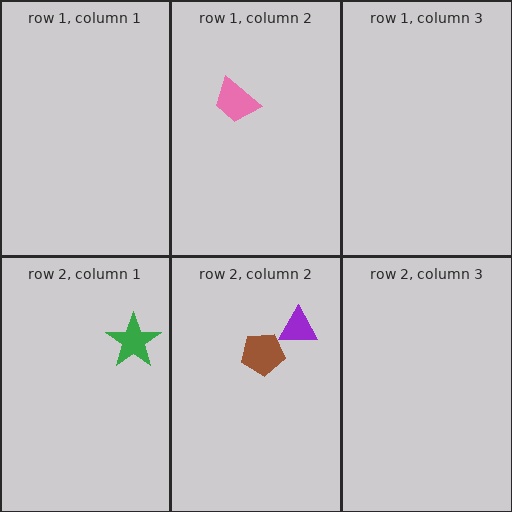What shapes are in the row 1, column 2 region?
The pink trapezoid.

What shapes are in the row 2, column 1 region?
The green star.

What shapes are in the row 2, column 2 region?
The brown pentagon, the purple triangle.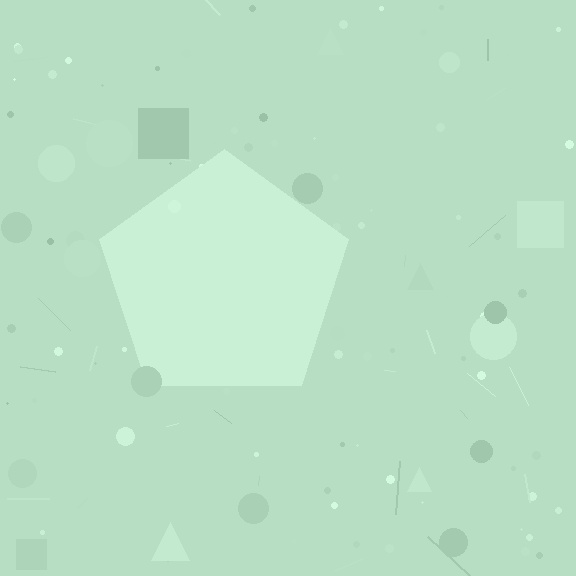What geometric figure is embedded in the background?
A pentagon is embedded in the background.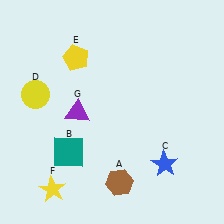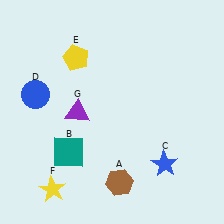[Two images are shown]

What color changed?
The circle (D) changed from yellow in Image 1 to blue in Image 2.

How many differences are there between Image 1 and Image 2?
There is 1 difference between the two images.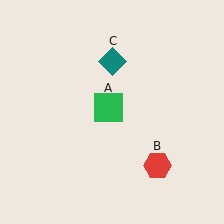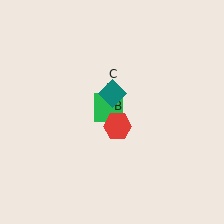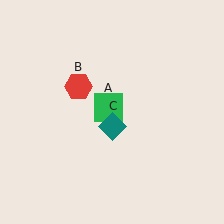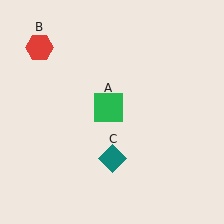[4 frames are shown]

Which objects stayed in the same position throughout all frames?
Green square (object A) remained stationary.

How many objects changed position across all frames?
2 objects changed position: red hexagon (object B), teal diamond (object C).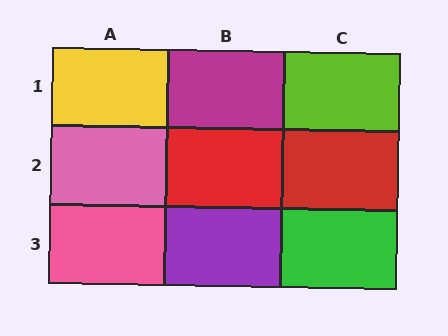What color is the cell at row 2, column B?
Red.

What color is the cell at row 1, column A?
Yellow.